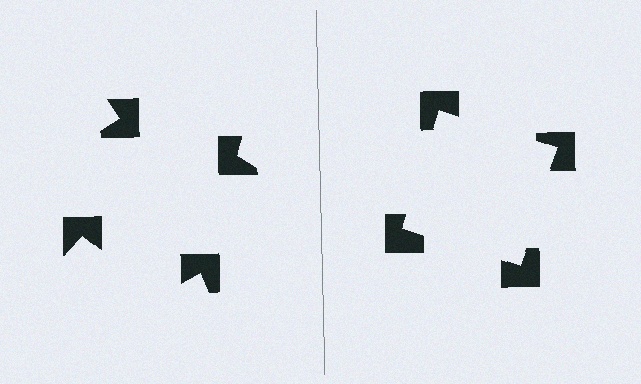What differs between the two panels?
The notched squares are positioned identically on both sides; only the wedge orientations differ. On the right they align to a square; on the left they are misaligned.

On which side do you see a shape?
An illusory square appears on the right side. On the left side the wedge cuts are rotated, so no coherent shape forms.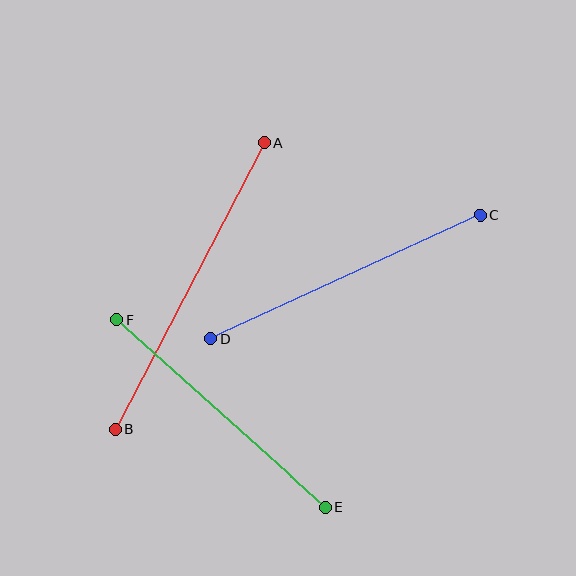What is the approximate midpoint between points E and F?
The midpoint is at approximately (221, 413) pixels.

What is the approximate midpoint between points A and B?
The midpoint is at approximately (190, 286) pixels.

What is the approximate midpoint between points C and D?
The midpoint is at approximately (345, 277) pixels.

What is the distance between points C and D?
The distance is approximately 297 pixels.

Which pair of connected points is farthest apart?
Points A and B are farthest apart.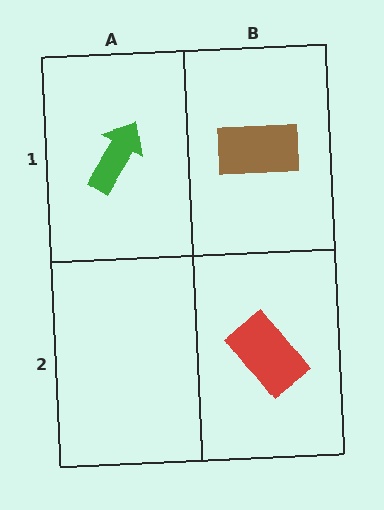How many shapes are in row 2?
1 shape.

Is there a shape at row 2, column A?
No, that cell is empty.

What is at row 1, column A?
A green arrow.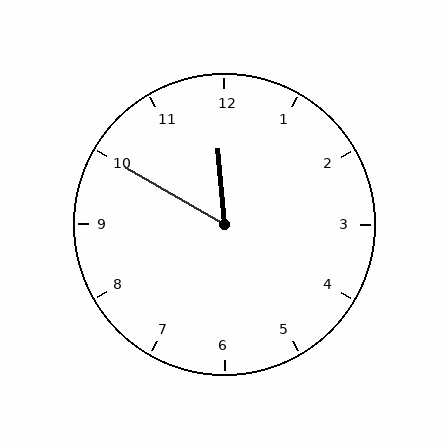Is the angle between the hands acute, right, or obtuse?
It is acute.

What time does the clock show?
11:50.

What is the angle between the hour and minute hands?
Approximately 55 degrees.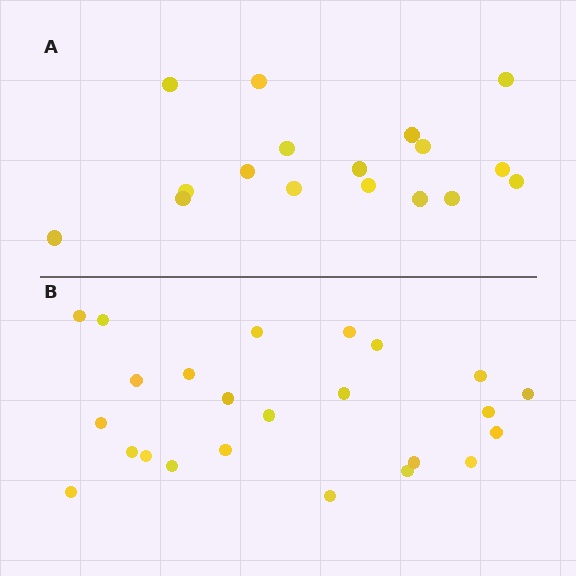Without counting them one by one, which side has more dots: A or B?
Region B (the bottom region) has more dots.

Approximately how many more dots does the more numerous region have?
Region B has roughly 8 or so more dots than region A.